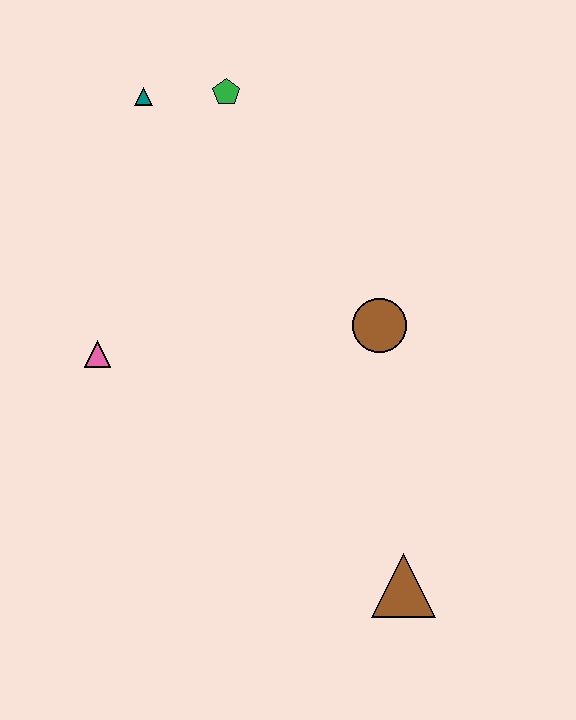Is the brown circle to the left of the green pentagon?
No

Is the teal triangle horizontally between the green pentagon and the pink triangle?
Yes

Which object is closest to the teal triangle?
The green pentagon is closest to the teal triangle.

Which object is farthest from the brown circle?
The teal triangle is farthest from the brown circle.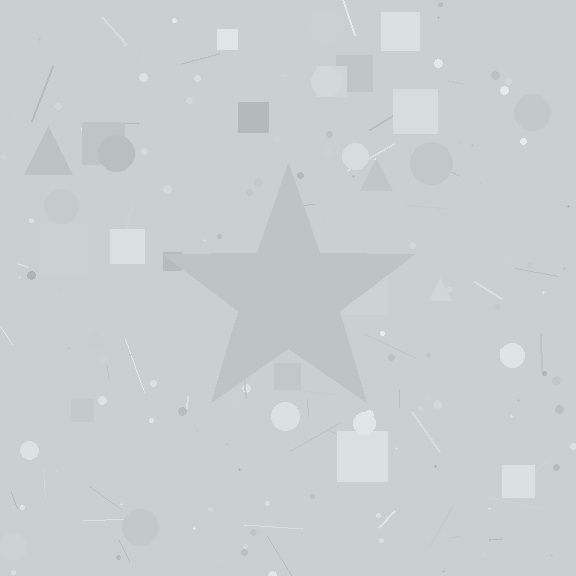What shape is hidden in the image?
A star is hidden in the image.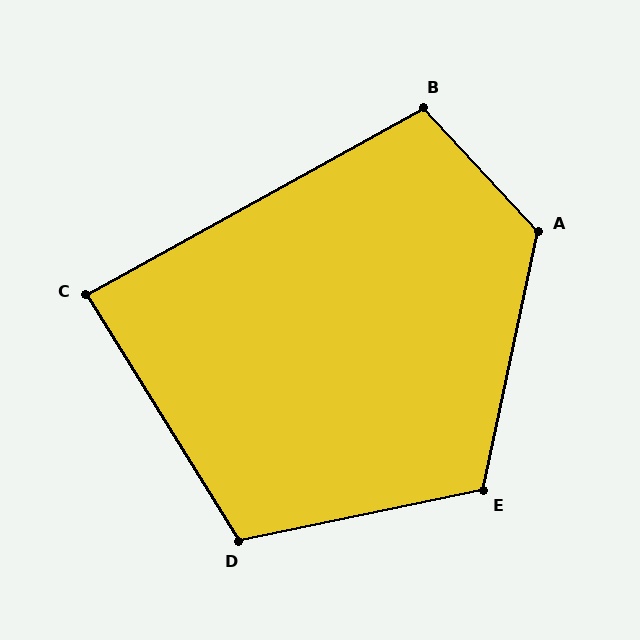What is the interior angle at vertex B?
Approximately 104 degrees (obtuse).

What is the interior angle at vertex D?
Approximately 110 degrees (obtuse).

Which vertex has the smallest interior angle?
C, at approximately 87 degrees.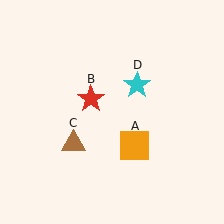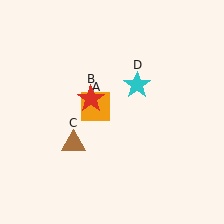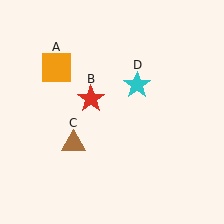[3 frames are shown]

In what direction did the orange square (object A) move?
The orange square (object A) moved up and to the left.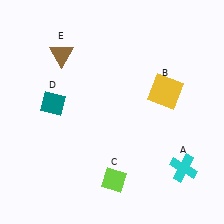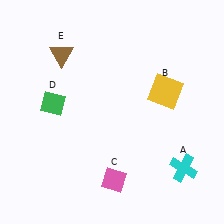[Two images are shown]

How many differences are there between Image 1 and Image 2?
There are 2 differences between the two images.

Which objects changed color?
C changed from lime to pink. D changed from teal to green.